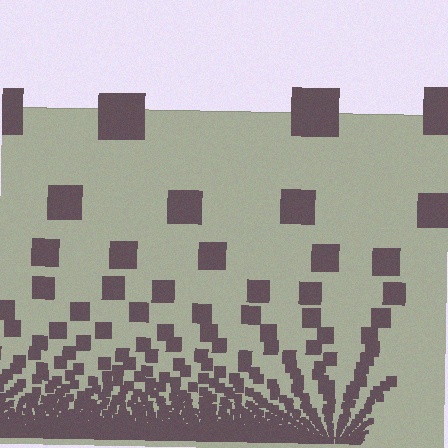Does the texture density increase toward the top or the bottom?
Density increases toward the bottom.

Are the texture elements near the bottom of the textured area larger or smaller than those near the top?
Smaller. The gradient is inverted — elements near the bottom are smaller and denser.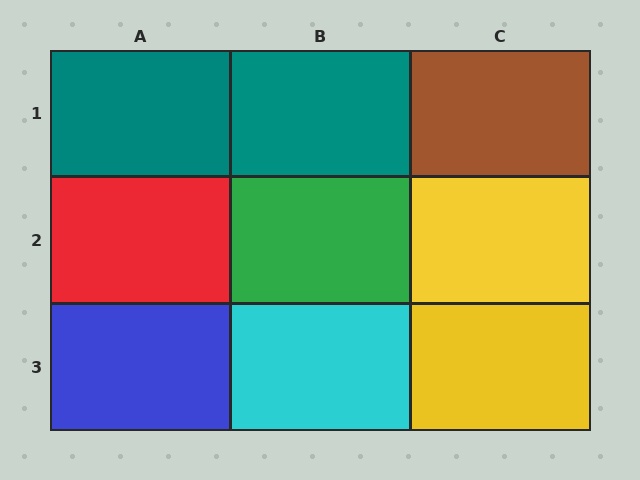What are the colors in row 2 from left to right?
Red, green, yellow.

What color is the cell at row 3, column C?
Yellow.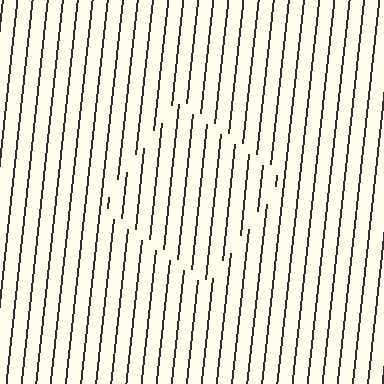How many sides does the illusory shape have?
4 sides — the line-ends trace a square.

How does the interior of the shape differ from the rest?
The interior of the shape contains the same grating, shifted by half a period — the contour is defined by the phase discontinuity where line-ends from the inner and outer gratings abut.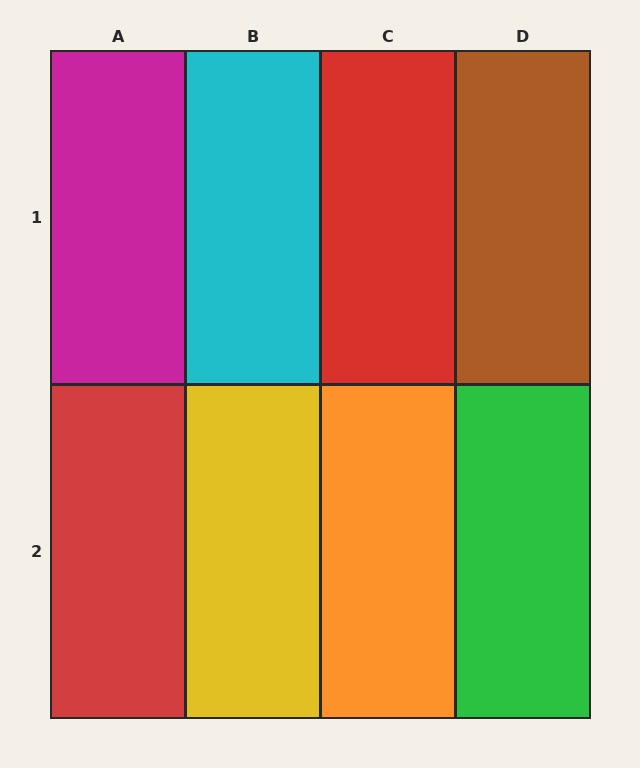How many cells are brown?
1 cell is brown.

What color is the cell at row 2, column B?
Yellow.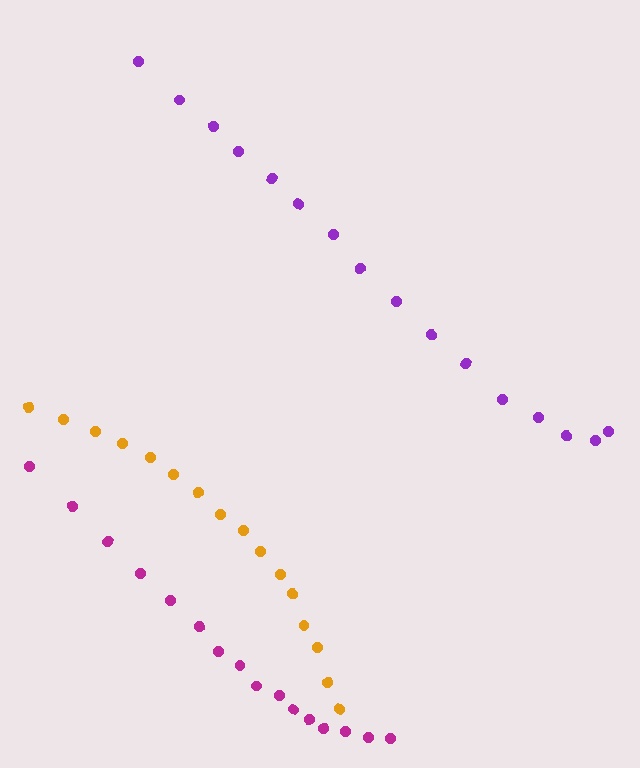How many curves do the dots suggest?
There are 3 distinct paths.